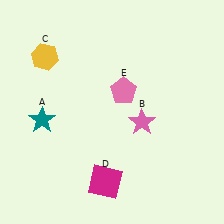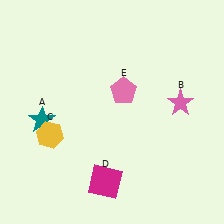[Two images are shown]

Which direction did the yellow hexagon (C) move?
The yellow hexagon (C) moved down.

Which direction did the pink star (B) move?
The pink star (B) moved right.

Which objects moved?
The objects that moved are: the pink star (B), the yellow hexagon (C).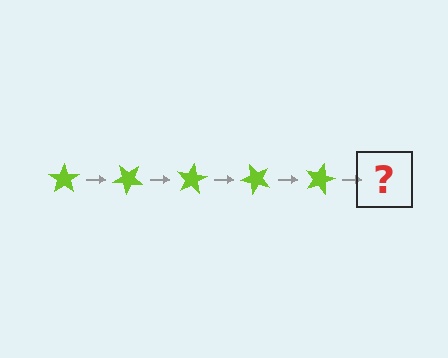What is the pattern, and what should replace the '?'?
The pattern is that the star rotates 40 degrees each step. The '?' should be a lime star rotated 200 degrees.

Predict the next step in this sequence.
The next step is a lime star rotated 200 degrees.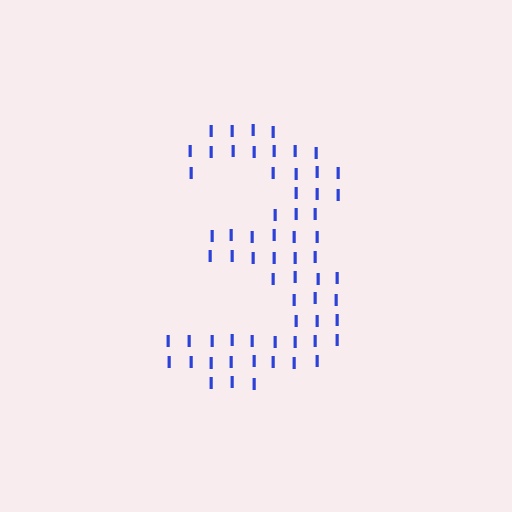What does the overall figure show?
The overall figure shows the digit 3.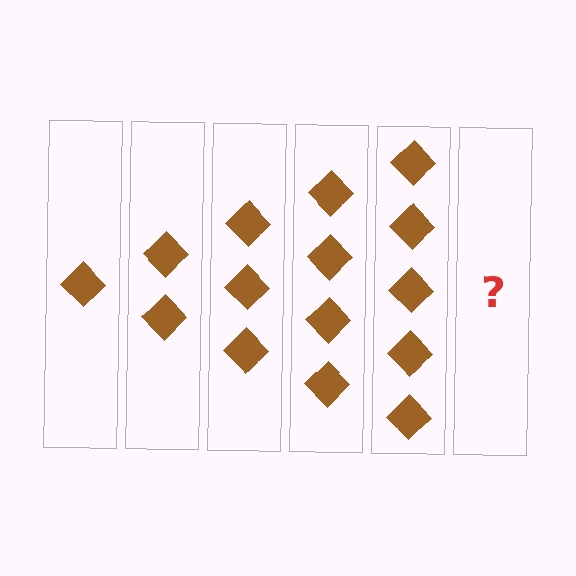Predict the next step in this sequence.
The next step is 6 diamonds.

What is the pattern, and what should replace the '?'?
The pattern is that each step adds one more diamond. The '?' should be 6 diamonds.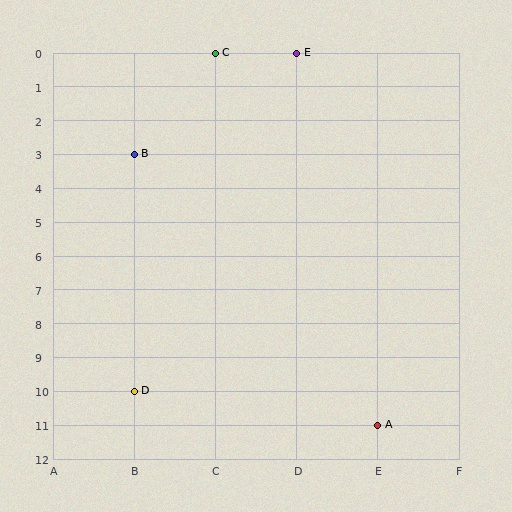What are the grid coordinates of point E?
Point E is at grid coordinates (D, 0).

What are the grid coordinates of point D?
Point D is at grid coordinates (B, 10).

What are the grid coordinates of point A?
Point A is at grid coordinates (E, 11).